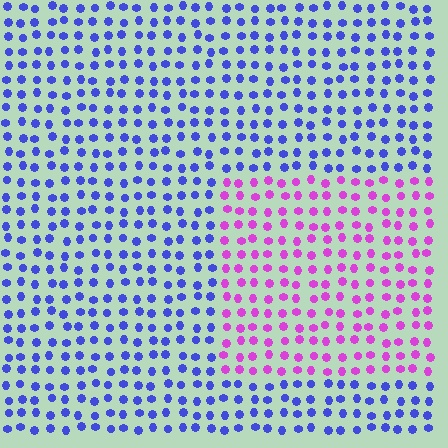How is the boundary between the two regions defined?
The boundary is defined purely by a slight shift in hue (about 64 degrees). Spacing, size, and orientation are identical on both sides.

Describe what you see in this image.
The image is filled with small blue elements in a uniform arrangement. A rectangle-shaped region is visible where the elements are tinted to a slightly different hue, forming a subtle color boundary.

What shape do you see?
I see a rectangle.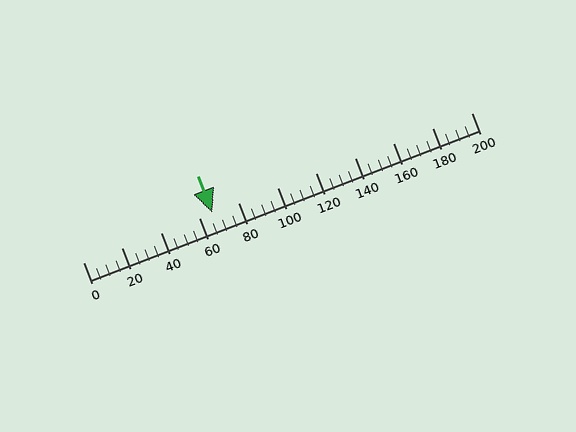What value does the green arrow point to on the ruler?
The green arrow points to approximately 67.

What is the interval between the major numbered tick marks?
The major tick marks are spaced 20 units apart.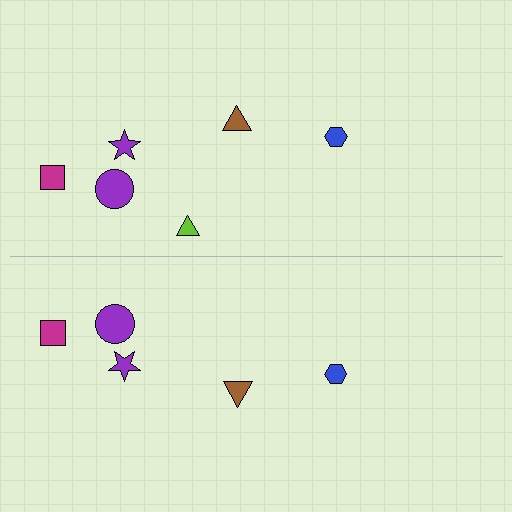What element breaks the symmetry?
A lime triangle is missing from the bottom side.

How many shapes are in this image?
There are 11 shapes in this image.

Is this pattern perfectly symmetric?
No, the pattern is not perfectly symmetric. A lime triangle is missing from the bottom side.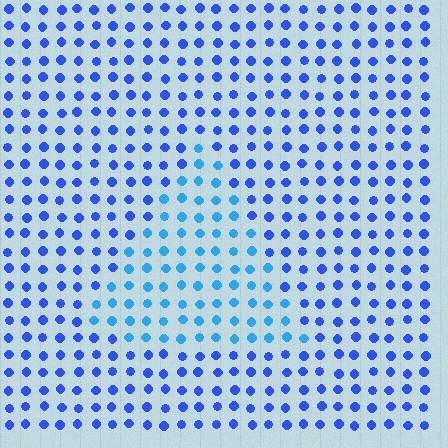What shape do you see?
I see a triangle.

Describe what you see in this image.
The image is filled with small blue elements in a uniform arrangement. A triangle-shaped region is visible where the elements are tinted to a slightly different hue, forming a subtle color boundary.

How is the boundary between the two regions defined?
The boundary is defined purely by a slight shift in hue (about 27 degrees). Spacing, size, and orientation are identical on both sides.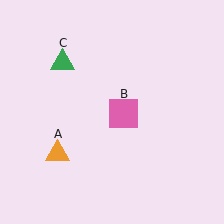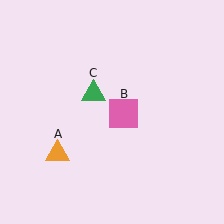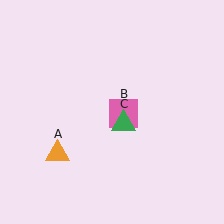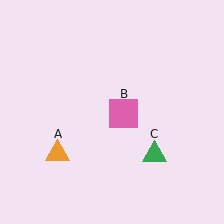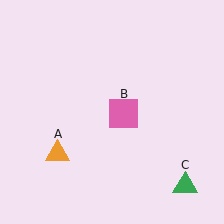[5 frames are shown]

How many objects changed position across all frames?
1 object changed position: green triangle (object C).